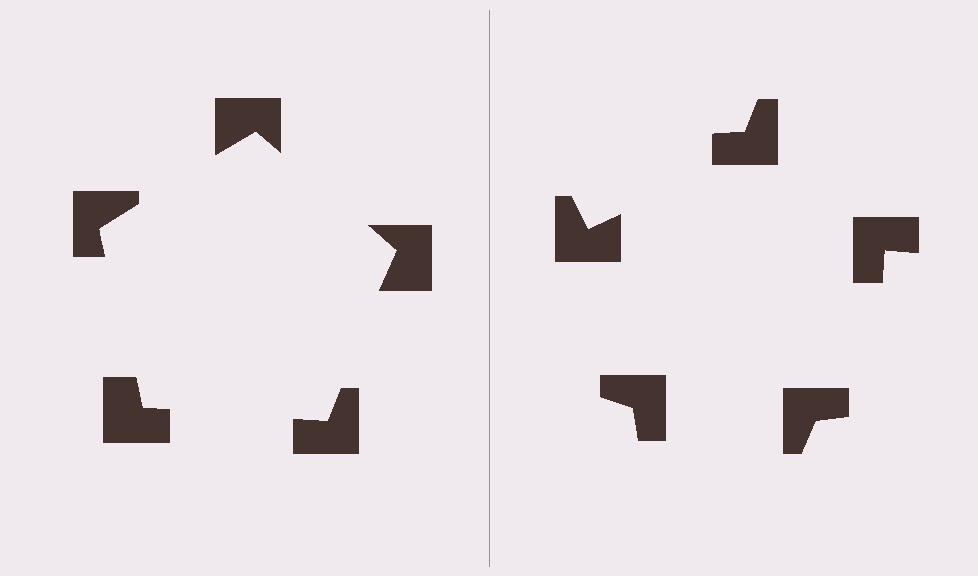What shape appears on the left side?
An illusory pentagon.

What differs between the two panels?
The notched squares are positioned identically on both sides; only the wedge orientations differ. On the left they align to a pentagon; on the right they are misaligned.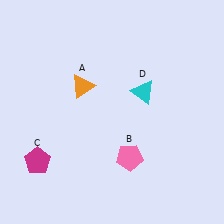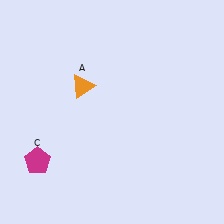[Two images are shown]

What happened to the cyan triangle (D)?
The cyan triangle (D) was removed in Image 2. It was in the top-right area of Image 1.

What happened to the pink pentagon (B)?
The pink pentagon (B) was removed in Image 2. It was in the bottom-right area of Image 1.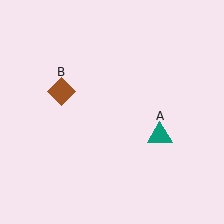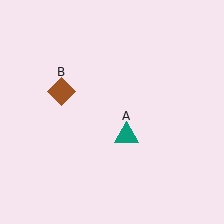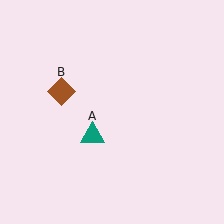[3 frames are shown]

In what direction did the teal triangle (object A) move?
The teal triangle (object A) moved left.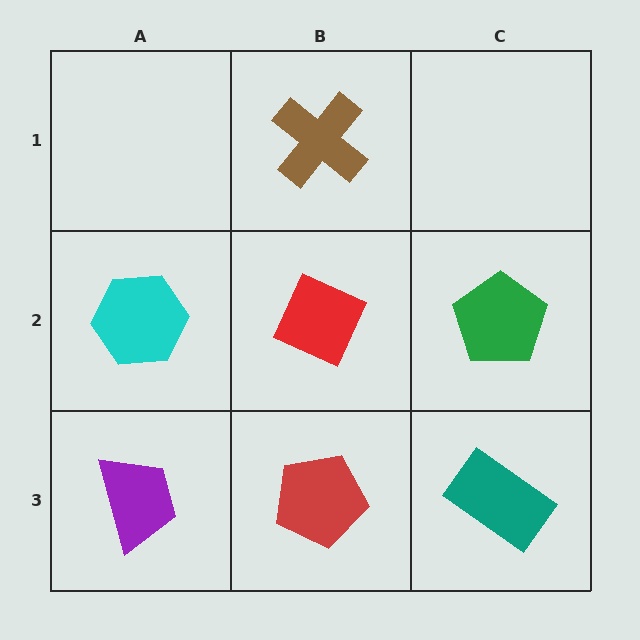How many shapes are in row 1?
1 shape.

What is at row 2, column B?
A red diamond.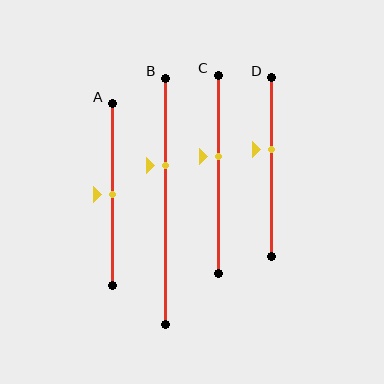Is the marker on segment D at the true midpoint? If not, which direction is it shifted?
No, the marker on segment D is shifted upward by about 10% of the segment length.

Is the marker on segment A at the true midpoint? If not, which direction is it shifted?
Yes, the marker on segment A is at the true midpoint.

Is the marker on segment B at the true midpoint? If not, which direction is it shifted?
No, the marker on segment B is shifted upward by about 14% of the segment length.